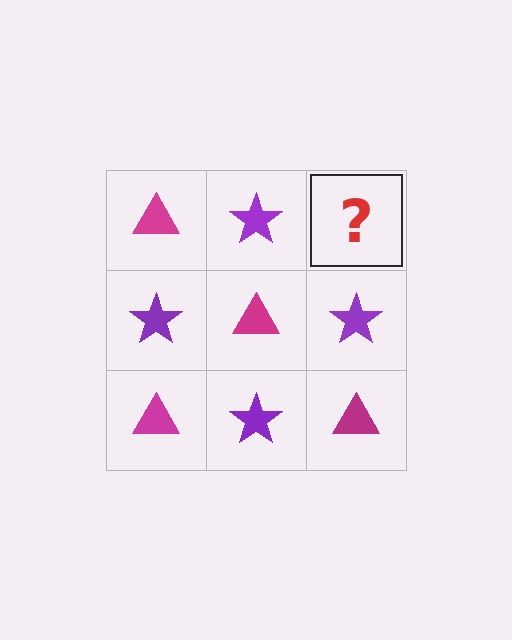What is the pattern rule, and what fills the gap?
The rule is that it alternates magenta triangle and purple star in a checkerboard pattern. The gap should be filled with a magenta triangle.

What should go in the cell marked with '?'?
The missing cell should contain a magenta triangle.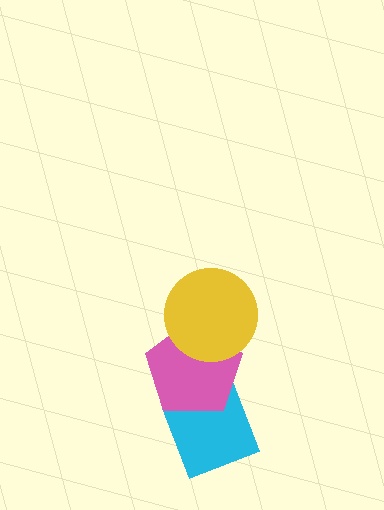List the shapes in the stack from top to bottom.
From top to bottom: the yellow circle, the pink pentagon, the cyan diamond.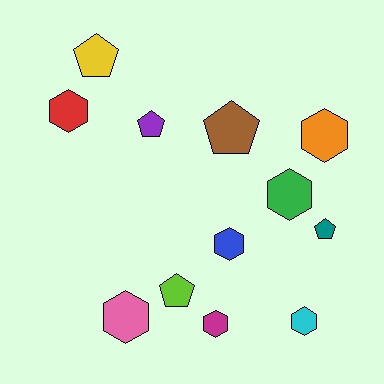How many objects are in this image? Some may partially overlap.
There are 12 objects.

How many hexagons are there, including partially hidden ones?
There are 7 hexagons.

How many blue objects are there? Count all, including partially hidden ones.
There is 1 blue object.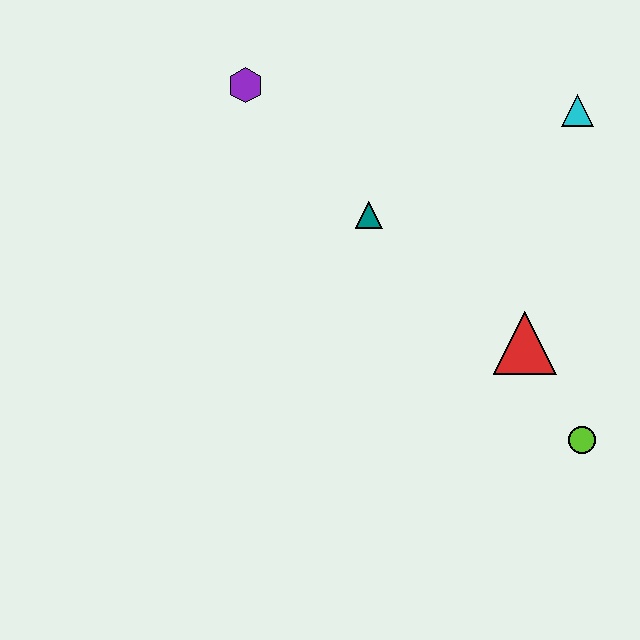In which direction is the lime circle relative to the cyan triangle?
The lime circle is below the cyan triangle.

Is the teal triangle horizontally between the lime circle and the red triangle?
No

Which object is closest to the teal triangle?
The purple hexagon is closest to the teal triangle.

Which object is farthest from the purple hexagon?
The lime circle is farthest from the purple hexagon.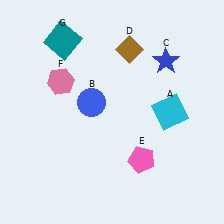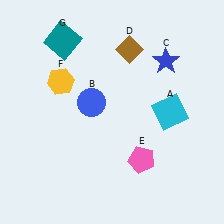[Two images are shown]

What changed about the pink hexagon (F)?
In Image 1, F is pink. In Image 2, it changed to yellow.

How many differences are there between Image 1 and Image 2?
There is 1 difference between the two images.